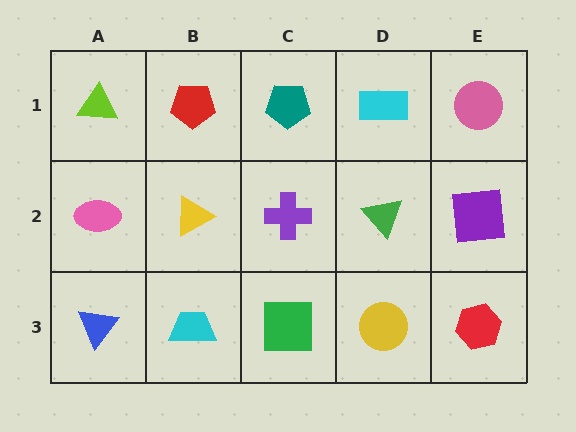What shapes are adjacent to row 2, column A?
A lime triangle (row 1, column A), a blue triangle (row 3, column A), a yellow triangle (row 2, column B).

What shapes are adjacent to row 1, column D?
A green triangle (row 2, column D), a teal pentagon (row 1, column C), a pink circle (row 1, column E).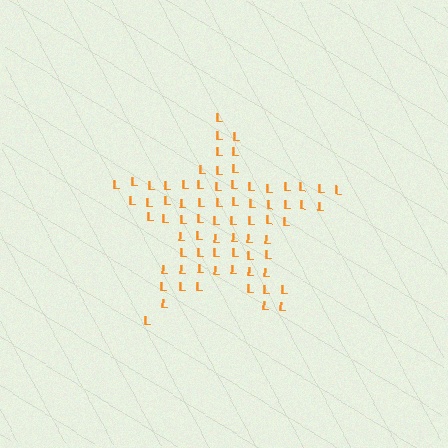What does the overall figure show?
The overall figure shows a star.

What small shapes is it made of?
It is made of small letter L's.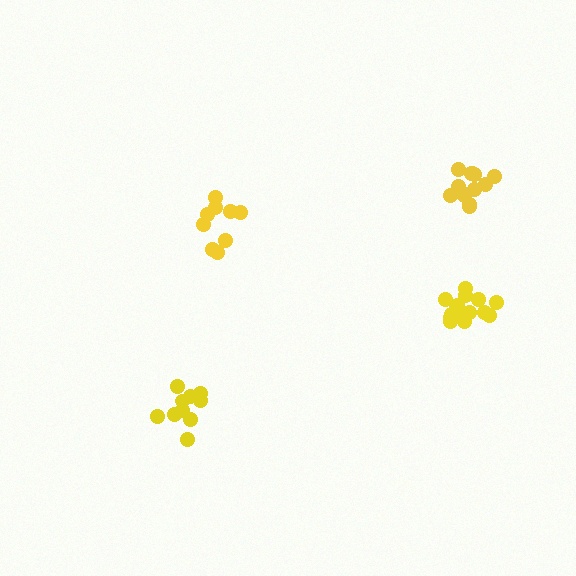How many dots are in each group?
Group 1: 9 dots, Group 2: 14 dots, Group 3: 10 dots, Group 4: 13 dots (46 total).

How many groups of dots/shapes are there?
There are 4 groups.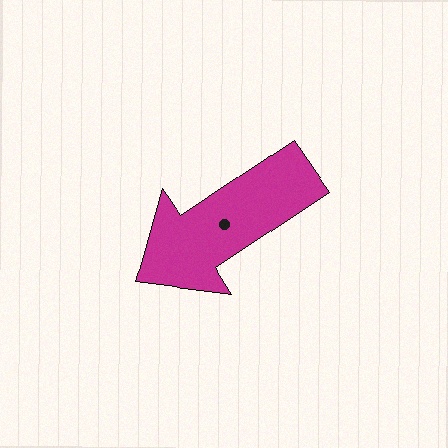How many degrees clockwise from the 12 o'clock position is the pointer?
Approximately 236 degrees.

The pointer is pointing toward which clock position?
Roughly 8 o'clock.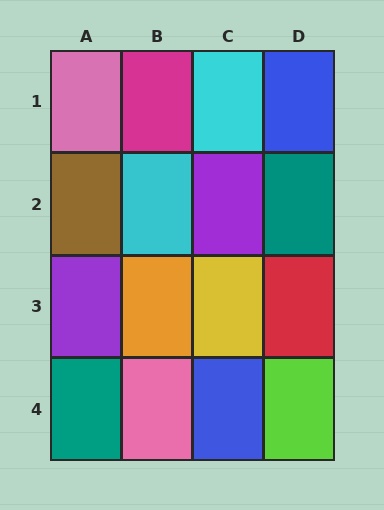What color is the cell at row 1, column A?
Pink.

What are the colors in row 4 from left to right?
Teal, pink, blue, lime.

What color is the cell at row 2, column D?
Teal.